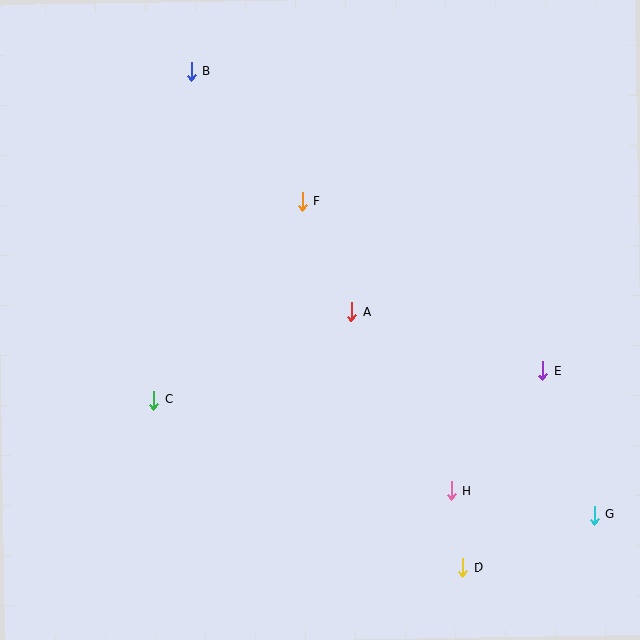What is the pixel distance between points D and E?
The distance between D and E is 211 pixels.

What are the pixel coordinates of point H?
Point H is at (451, 490).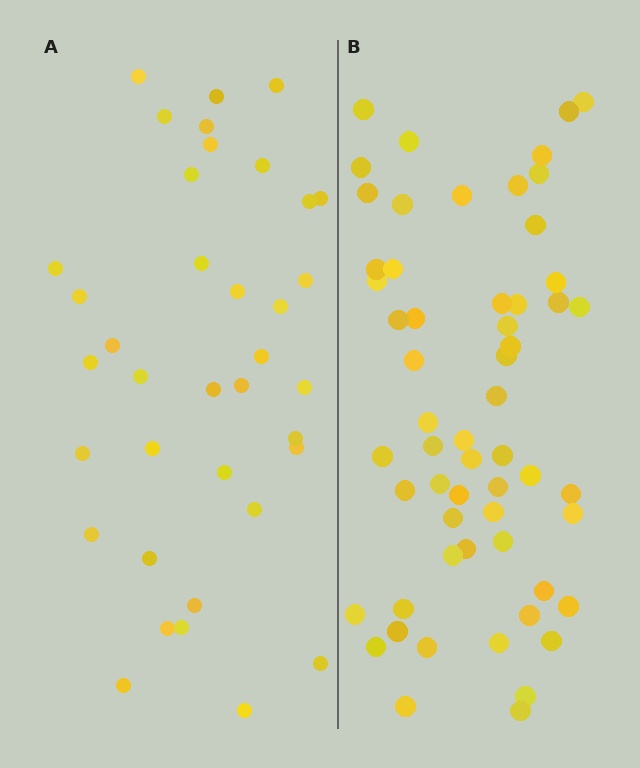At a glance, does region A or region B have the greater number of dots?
Region B (the right region) has more dots.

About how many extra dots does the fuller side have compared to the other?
Region B has approximately 20 more dots than region A.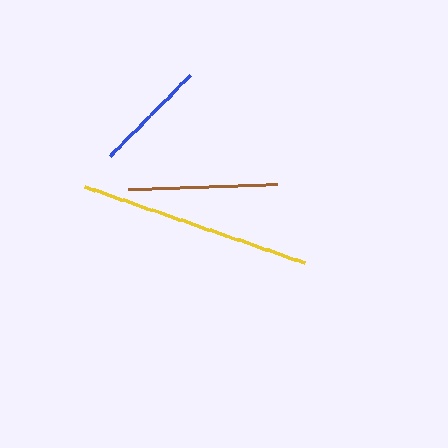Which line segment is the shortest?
The blue line is the shortest at approximately 113 pixels.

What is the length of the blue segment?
The blue segment is approximately 113 pixels long.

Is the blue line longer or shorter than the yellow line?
The yellow line is longer than the blue line.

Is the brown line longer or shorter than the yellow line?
The yellow line is longer than the brown line.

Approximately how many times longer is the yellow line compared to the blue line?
The yellow line is approximately 2.1 times the length of the blue line.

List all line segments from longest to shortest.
From longest to shortest: yellow, brown, blue.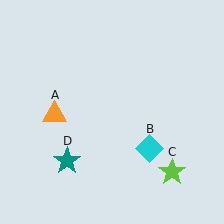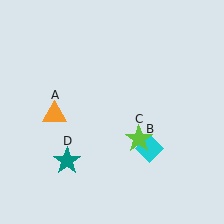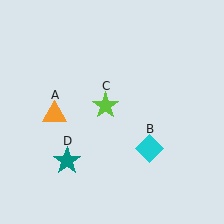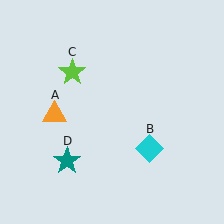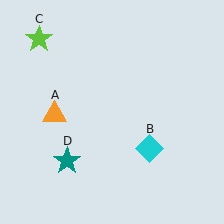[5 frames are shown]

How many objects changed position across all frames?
1 object changed position: lime star (object C).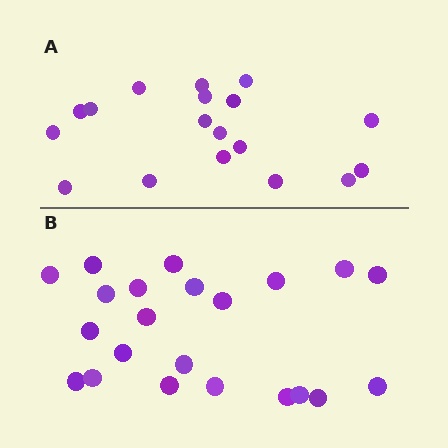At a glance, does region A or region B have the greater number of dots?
Region B (the bottom region) has more dots.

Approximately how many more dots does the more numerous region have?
Region B has about 4 more dots than region A.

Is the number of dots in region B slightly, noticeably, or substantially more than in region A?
Region B has only slightly more — the two regions are fairly close. The ratio is roughly 1.2 to 1.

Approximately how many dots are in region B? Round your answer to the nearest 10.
About 20 dots. (The exact count is 22, which rounds to 20.)